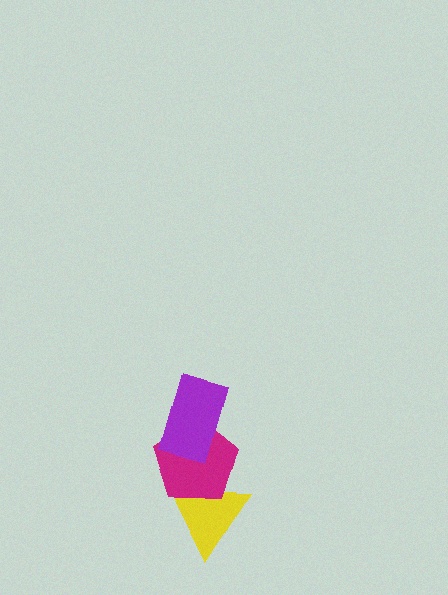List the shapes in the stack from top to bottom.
From top to bottom: the purple rectangle, the magenta pentagon, the yellow triangle.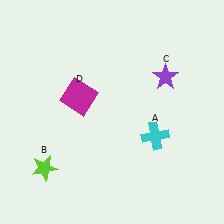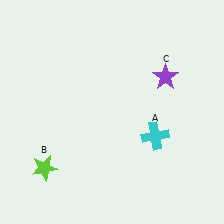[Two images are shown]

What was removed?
The magenta square (D) was removed in Image 2.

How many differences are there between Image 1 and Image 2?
There is 1 difference between the two images.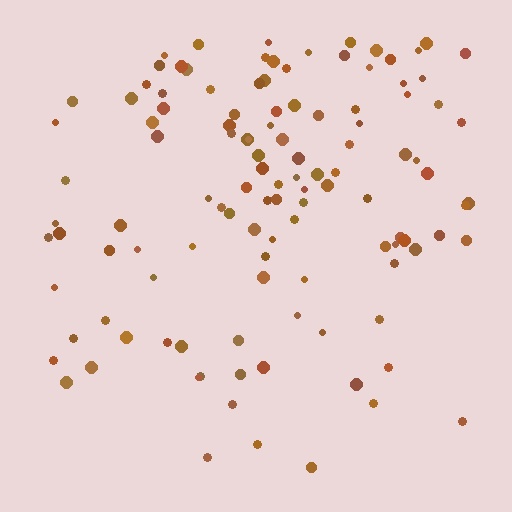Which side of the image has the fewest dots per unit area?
The bottom.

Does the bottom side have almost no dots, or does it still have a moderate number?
Still a moderate number, just noticeably fewer than the top.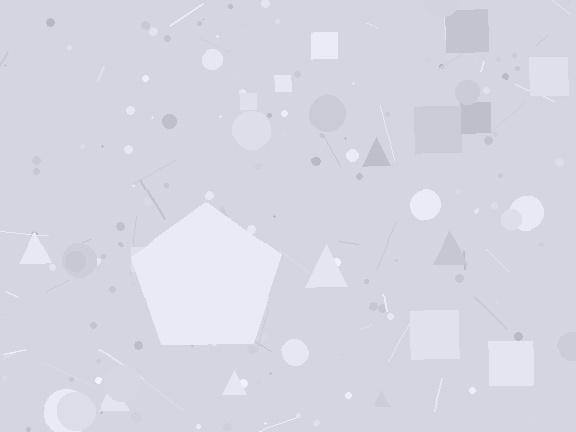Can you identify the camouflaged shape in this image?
The camouflaged shape is a pentagon.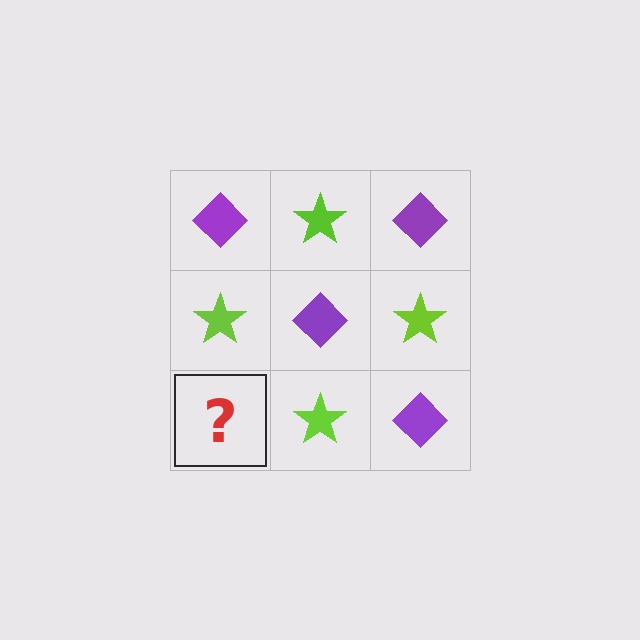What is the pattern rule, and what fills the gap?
The rule is that it alternates purple diamond and lime star in a checkerboard pattern. The gap should be filled with a purple diamond.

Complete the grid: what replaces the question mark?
The question mark should be replaced with a purple diamond.